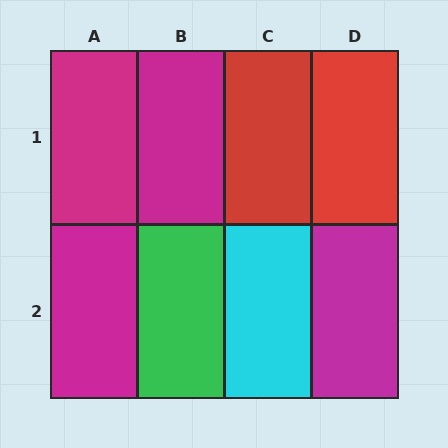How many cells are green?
1 cell is green.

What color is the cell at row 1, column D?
Red.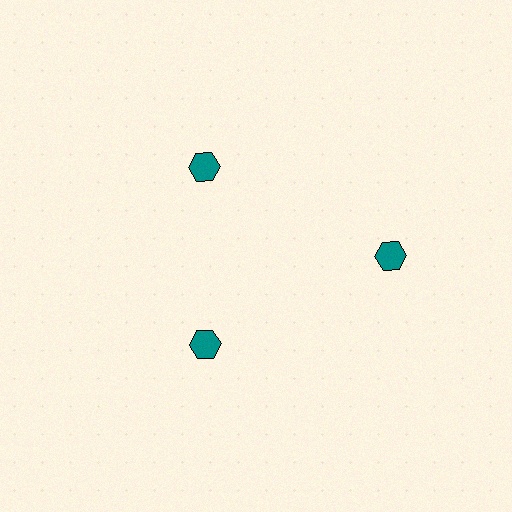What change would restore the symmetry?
The symmetry would be restored by moving it inward, back onto the ring so that all 3 hexagons sit at equal angles and equal distance from the center.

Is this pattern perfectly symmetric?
No. The 3 teal hexagons are arranged in a ring, but one element near the 3 o'clock position is pushed outward from the center, breaking the 3-fold rotational symmetry.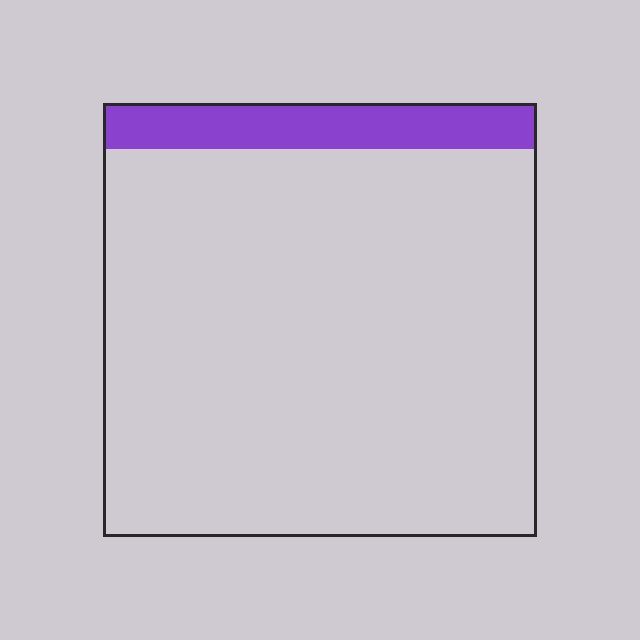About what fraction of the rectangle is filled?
About one tenth (1/10).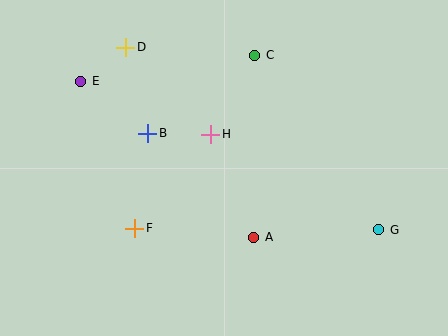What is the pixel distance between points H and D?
The distance between H and D is 122 pixels.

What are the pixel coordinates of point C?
Point C is at (255, 55).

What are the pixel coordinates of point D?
Point D is at (126, 47).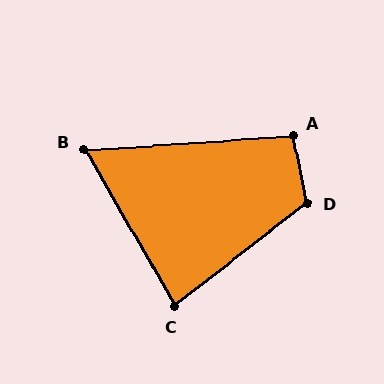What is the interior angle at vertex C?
Approximately 82 degrees (acute).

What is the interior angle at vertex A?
Approximately 98 degrees (obtuse).